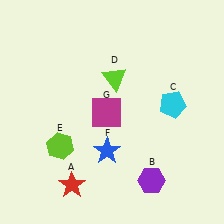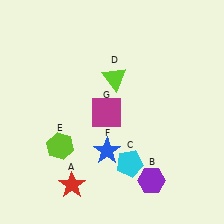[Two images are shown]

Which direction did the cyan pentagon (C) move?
The cyan pentagon (C) moved down.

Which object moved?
The cyan pentagon (C) moved down.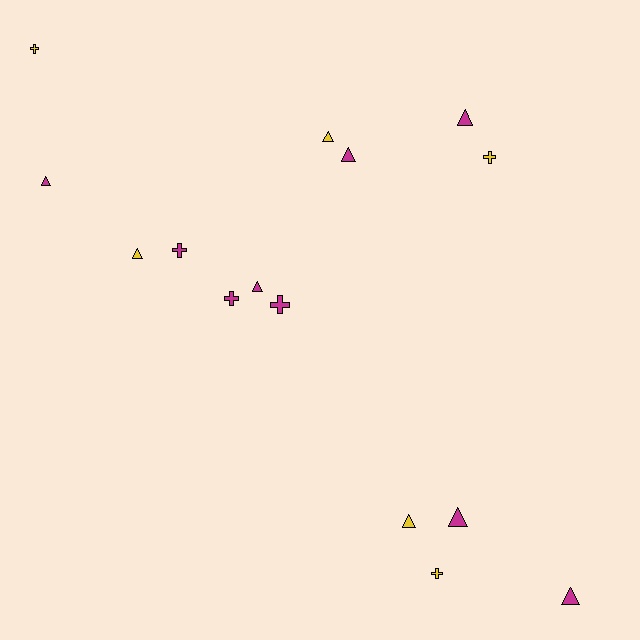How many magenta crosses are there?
There are 3 magenta crosses.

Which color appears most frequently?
Magenta, with 9 objects.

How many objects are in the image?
There are 15 objects.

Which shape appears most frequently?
Triangle, with 9 objects.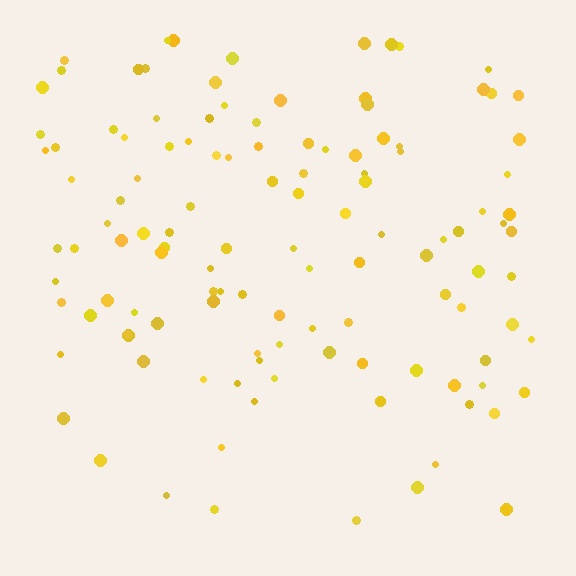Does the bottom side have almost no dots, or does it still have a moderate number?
Still a moderate number, just noticeably fewer than the top.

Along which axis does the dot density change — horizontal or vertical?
Vertical.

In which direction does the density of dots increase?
From bottom to top, with the top side densest.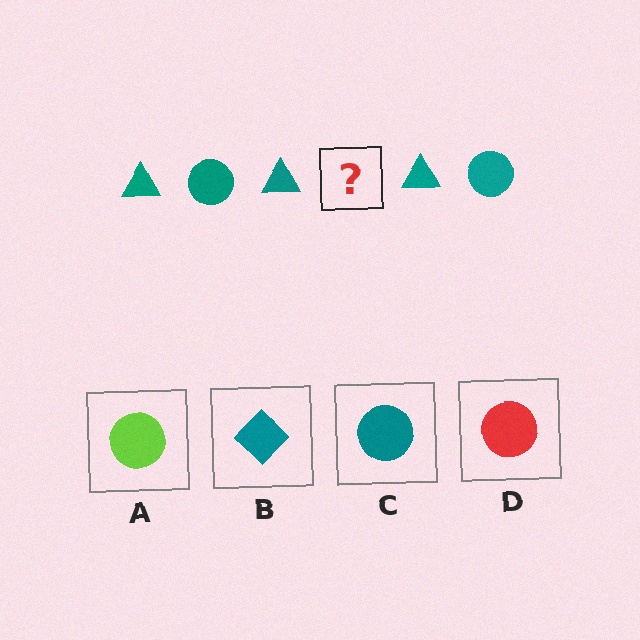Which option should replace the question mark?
Option C.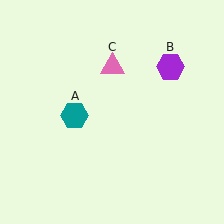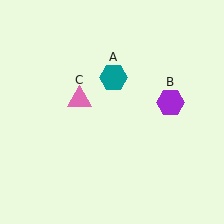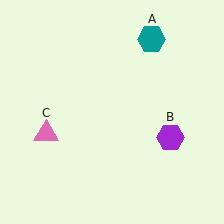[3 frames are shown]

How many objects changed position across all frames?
3 objects changed position: teal hexagon (object A), purple hexagon (object B), pink triangle (object C).